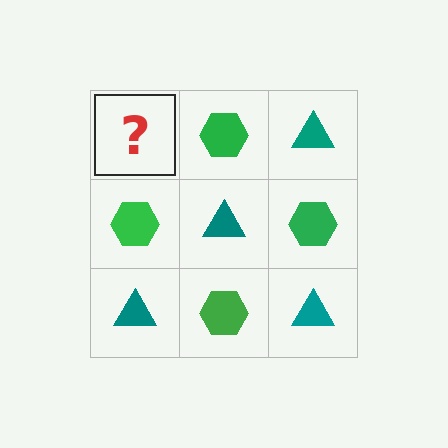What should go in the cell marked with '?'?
The missing cell should contain a teal triangle.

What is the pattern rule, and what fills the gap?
The rule is that it alternates teal triangle and green hexagon in a checkerboard pattern. The gap should be filled with a teal triangle.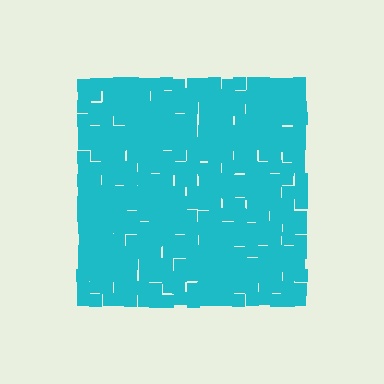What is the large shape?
The large shape is a square.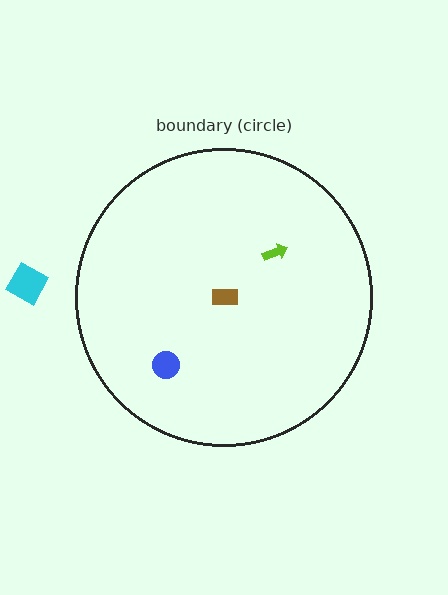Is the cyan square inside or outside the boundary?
Outside.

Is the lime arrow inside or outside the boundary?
Inside.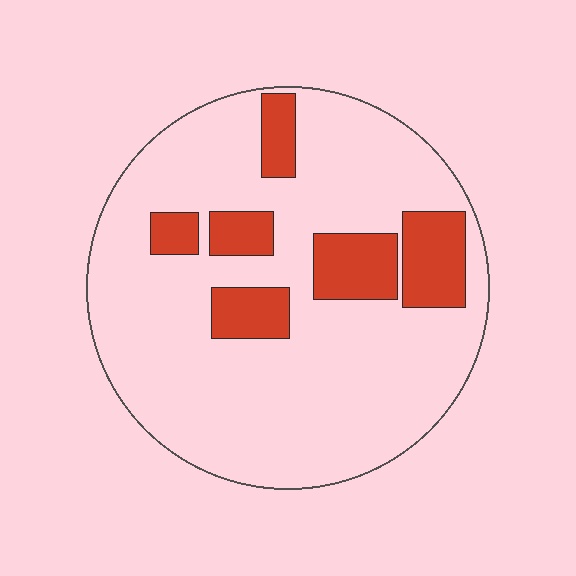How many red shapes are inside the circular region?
6.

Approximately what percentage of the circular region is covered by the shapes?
Approximately 20%.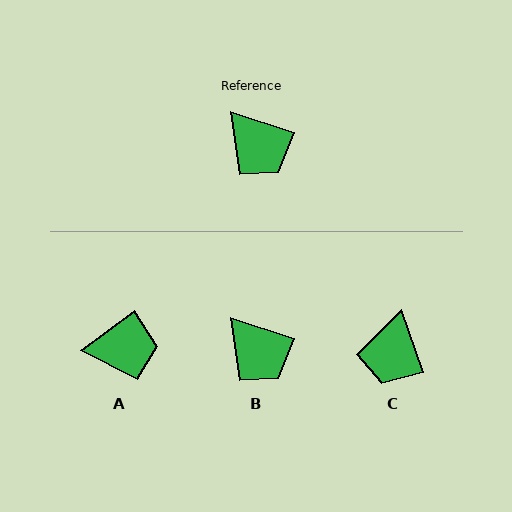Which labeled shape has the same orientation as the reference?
B.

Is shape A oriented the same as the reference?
No, it is off by about 55 degrees.